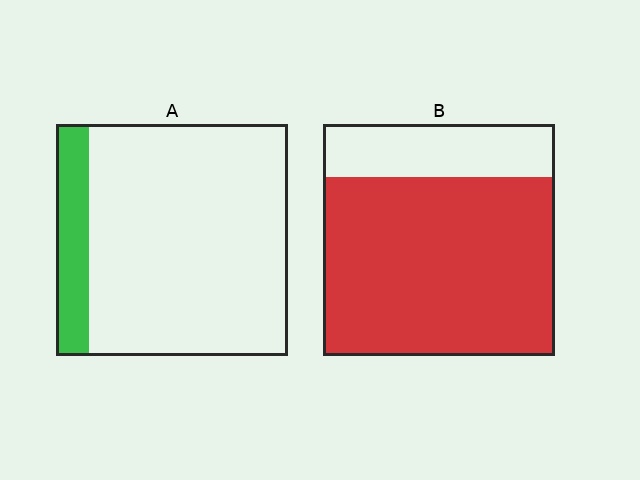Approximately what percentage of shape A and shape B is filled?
A is approximately 15% and B is approximately 75%.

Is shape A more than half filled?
No.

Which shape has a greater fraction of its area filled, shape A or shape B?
Shape B.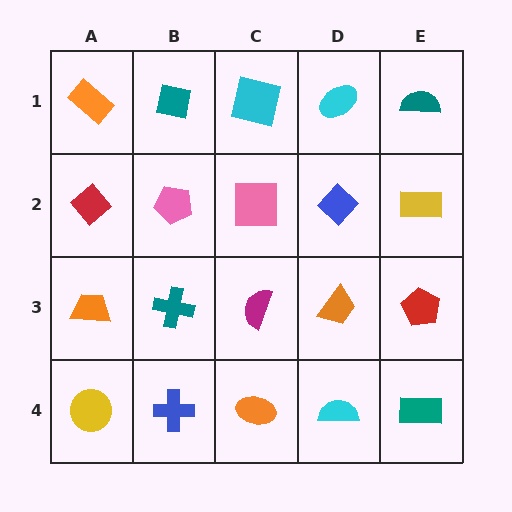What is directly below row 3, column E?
A teal rectangle.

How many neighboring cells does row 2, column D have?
4.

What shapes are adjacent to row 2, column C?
A cyan square (row 1, column C), a magenta semicircle (row 3, column C), a pink pentagon (row 2, column B), a blue diamond (row 2, column D).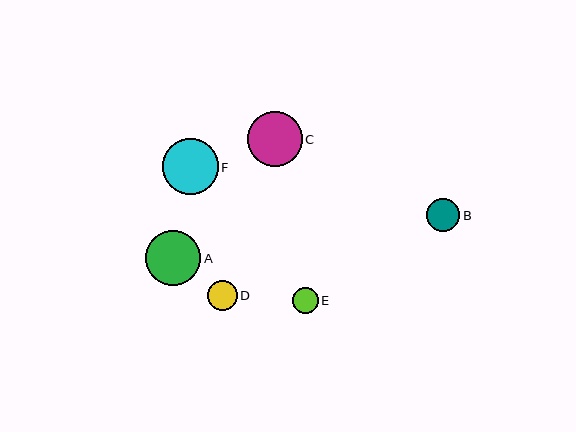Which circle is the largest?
Circle A is the largest with a size of approximately 56 pixels.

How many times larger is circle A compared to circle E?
Circle A is approximately 2.2 times the size of circle E.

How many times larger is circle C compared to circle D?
Circle C is approximately 1.8 times the size of circle D.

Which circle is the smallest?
Circle E is the smallest with a size of approximately 26 pixels.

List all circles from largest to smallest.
From largest to smallest: A, F, C, B, D, E.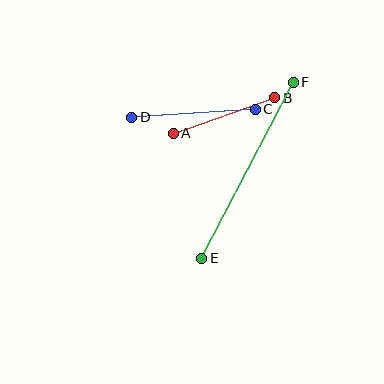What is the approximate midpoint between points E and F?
The midpoint is at approximately (248, 170) pixels.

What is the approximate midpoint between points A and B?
The midpoint is at approximately (224, 115) pixels.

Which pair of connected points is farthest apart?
Points E and F are farthest apart.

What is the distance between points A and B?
The distance is approximately 107 pixels.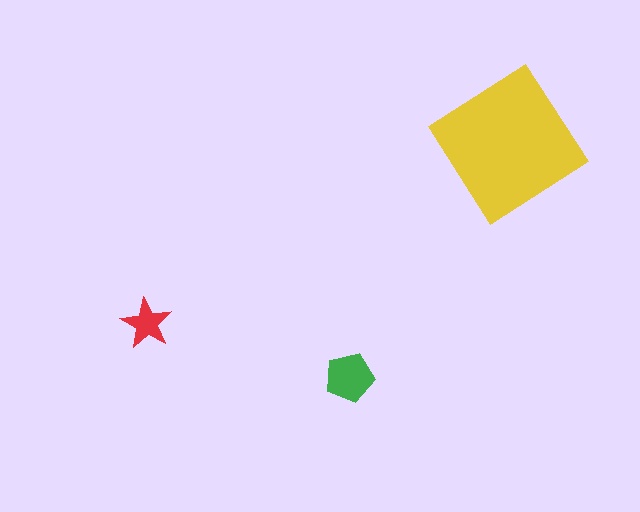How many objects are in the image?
There are 3 objects in the image.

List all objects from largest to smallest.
The yellow diamond, the green pentagon, the red star.